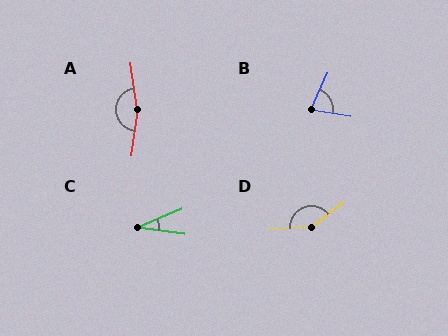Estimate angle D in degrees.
Approximately 145 degrees.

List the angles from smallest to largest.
C (30°), B (76°), D (145°), A (164°).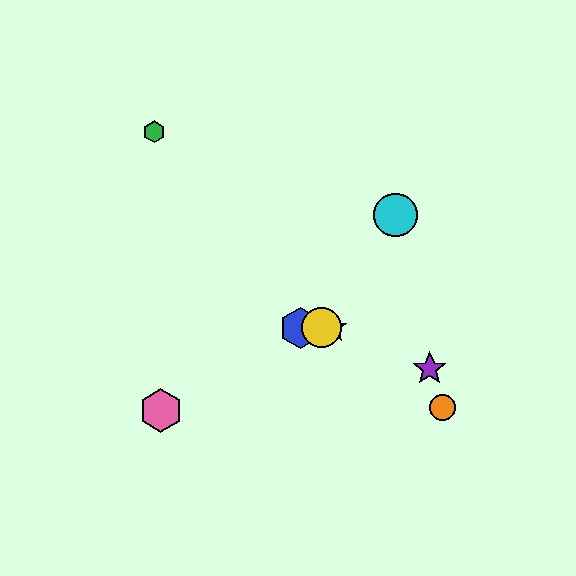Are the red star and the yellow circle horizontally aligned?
Yes, both are at y≈328.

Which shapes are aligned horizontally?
The red star, the blue hexagon, the yellow circle are aligned horizontally.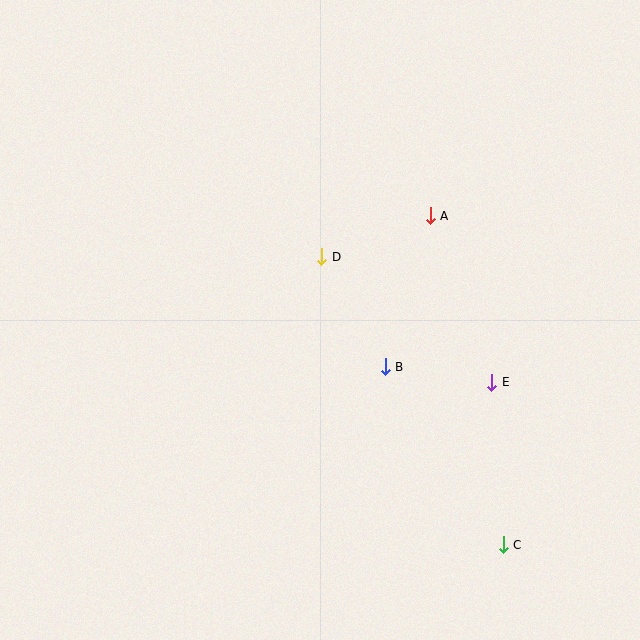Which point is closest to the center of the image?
Point D at (322, 257) is closest to the center.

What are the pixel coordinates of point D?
Point D is at (322, 257).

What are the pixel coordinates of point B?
Point B is at (385, 367).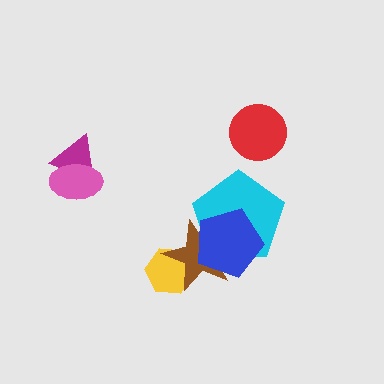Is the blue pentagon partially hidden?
No, no other shape covers it.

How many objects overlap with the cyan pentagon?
2 objects overlap with the cyan pentagon.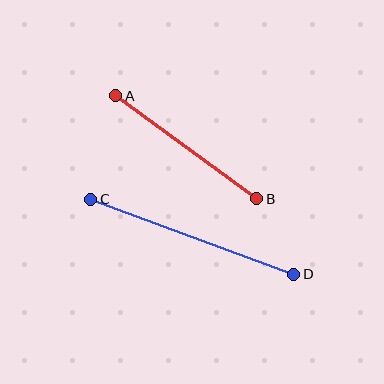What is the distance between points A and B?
The distance is approximately 175 pixels.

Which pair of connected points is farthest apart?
Points C and D are farthest apart.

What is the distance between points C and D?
The distance is approximately 216 pixels.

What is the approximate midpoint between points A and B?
The midpoint is at approximately (186, 147) pixels.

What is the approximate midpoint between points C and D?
The midpoint is at approximately (192, 237) pixels.